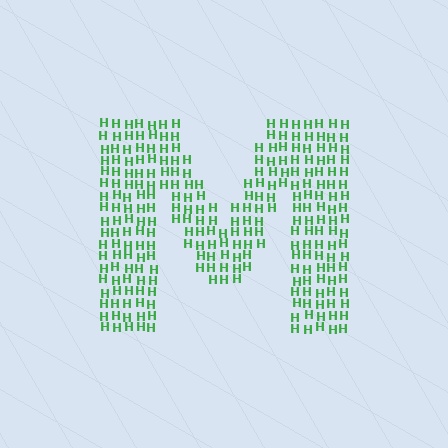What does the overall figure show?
The overall figure shows the letter M.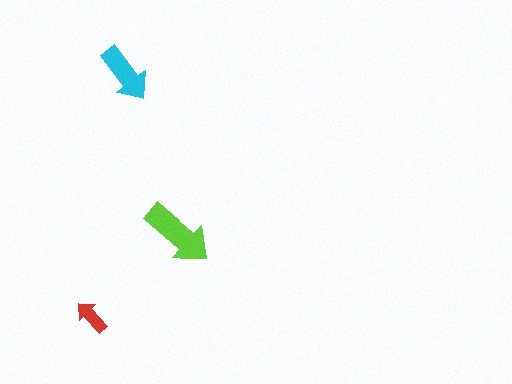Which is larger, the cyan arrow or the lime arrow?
The lime one.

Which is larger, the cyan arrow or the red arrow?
The cyan one.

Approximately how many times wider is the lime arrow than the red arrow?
About 2 times wider.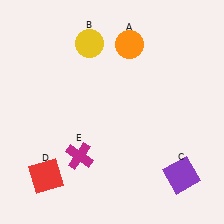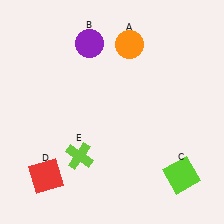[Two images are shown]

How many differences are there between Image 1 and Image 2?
There are 3 differences between the two images.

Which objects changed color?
B changed from yellow to purple. C changed from purple to lime. E changed from magenta to lime.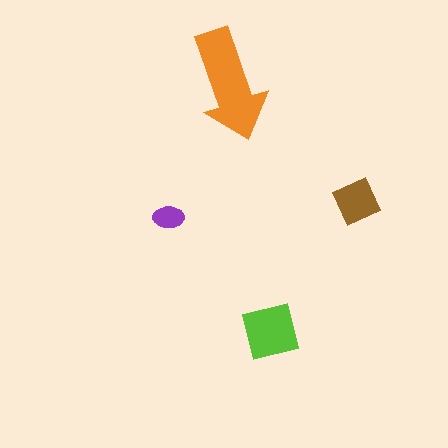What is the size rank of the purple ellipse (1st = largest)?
4th.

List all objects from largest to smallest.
The orange arrow, the lime square, the brown square, the purple ellipse.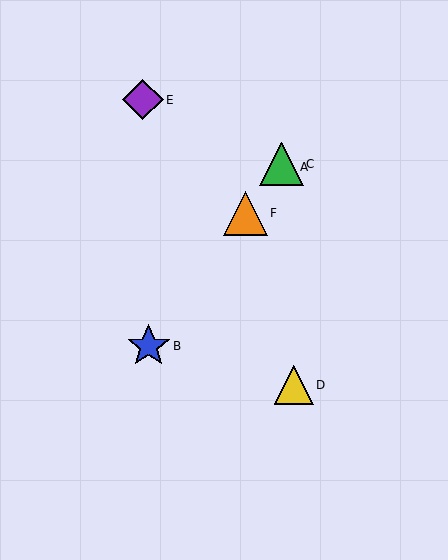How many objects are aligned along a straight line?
4 objects (A, B, C, F) are aligned along a straight line.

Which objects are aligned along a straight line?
Objects A, B, C, F are aligned along a straight line.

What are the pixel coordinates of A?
Object A is at (280, 167).